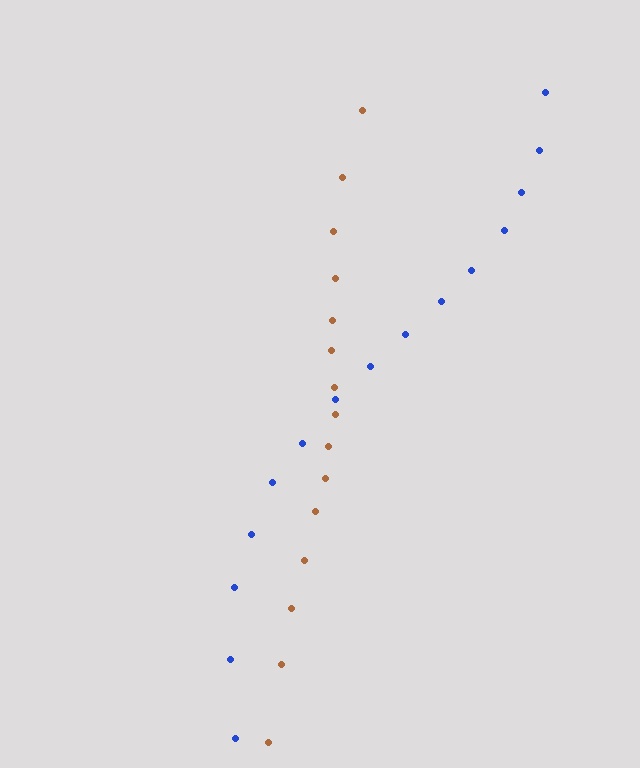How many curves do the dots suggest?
There are 2 distinct paths.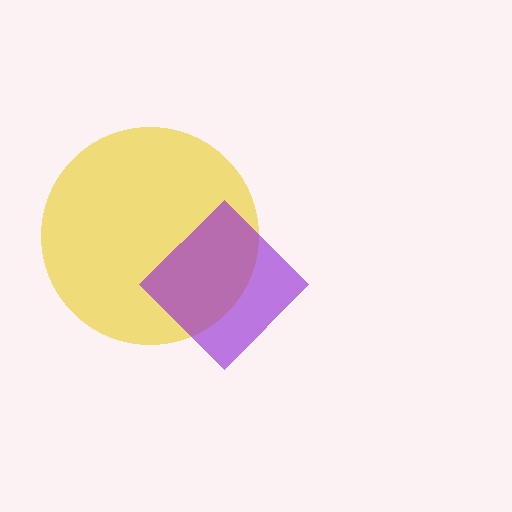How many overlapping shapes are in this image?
There are 2 overlapping shapes in the image.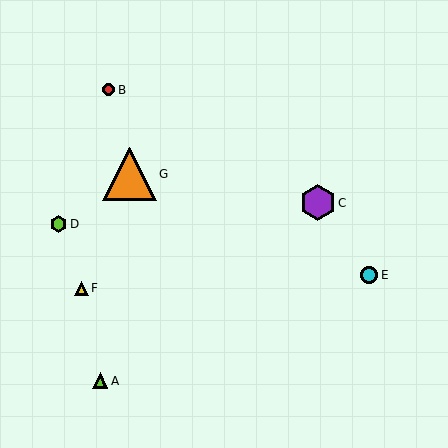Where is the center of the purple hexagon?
The center of the purple hexagon is at (318, 203).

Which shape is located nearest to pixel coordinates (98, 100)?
The red circle (labeled B) at (109, 90) is nearest to that location.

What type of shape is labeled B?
Shape B is a red circle.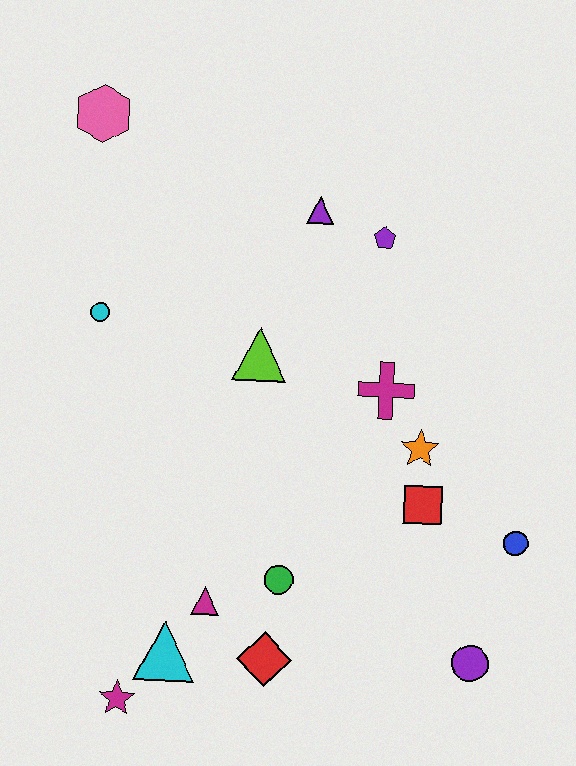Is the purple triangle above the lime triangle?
Yes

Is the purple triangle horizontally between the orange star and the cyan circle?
Yes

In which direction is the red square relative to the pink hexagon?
The red square is below the pink hexagon.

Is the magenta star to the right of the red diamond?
No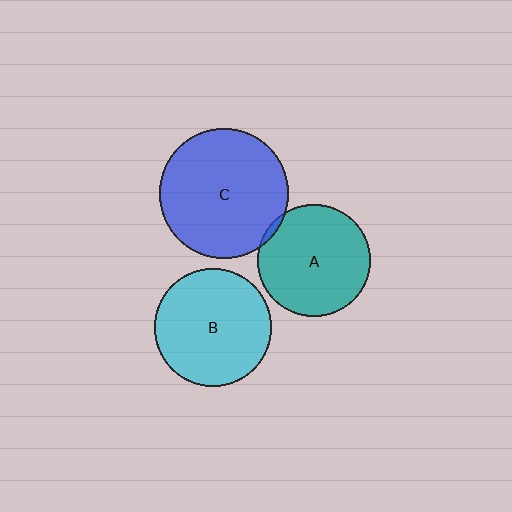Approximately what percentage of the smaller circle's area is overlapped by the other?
Approximately 5%.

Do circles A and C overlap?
Yes.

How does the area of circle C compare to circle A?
Approximately 1.3 times.